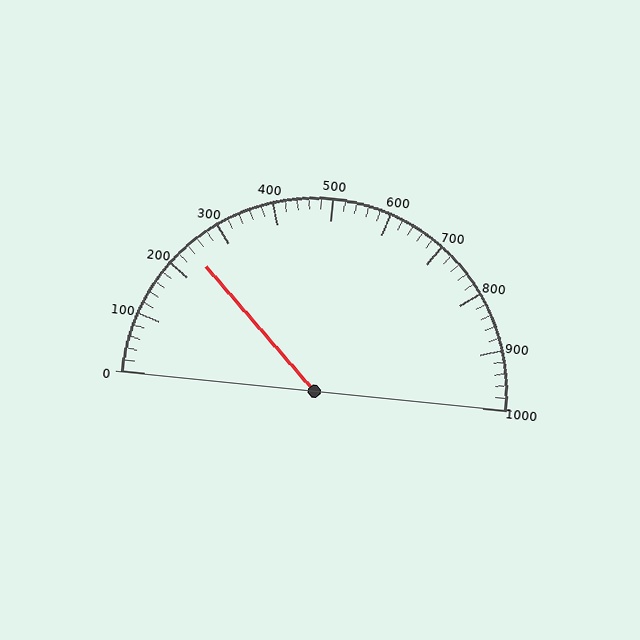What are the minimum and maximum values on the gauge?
The gauge ranges from 0 to 1000.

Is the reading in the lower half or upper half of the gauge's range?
The reading is in the lower half of the range (0 to 1000).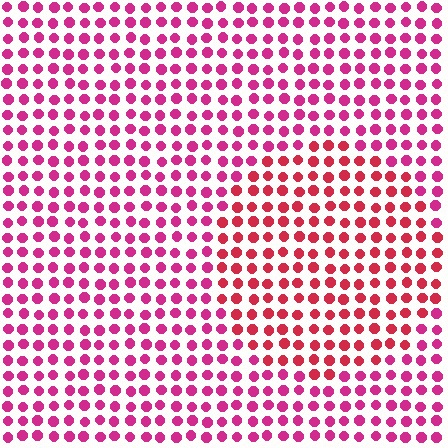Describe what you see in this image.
The image is filled with small magenta elements in a uniform arrangement. A circle-shaped region is visible where the elements are tinted to a slightly different hue, forming a subtle color boundary.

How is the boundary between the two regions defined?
The boundary is defined purely by a slight shift in hue (about 25 degrees). Spacing, size, and orientation are identical on both sides.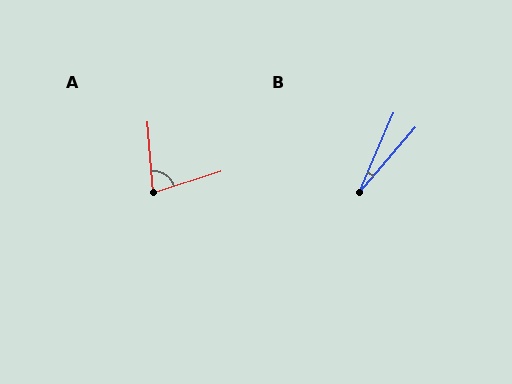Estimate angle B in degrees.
Approximately 18 degrees.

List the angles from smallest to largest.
B (18°), A (77°).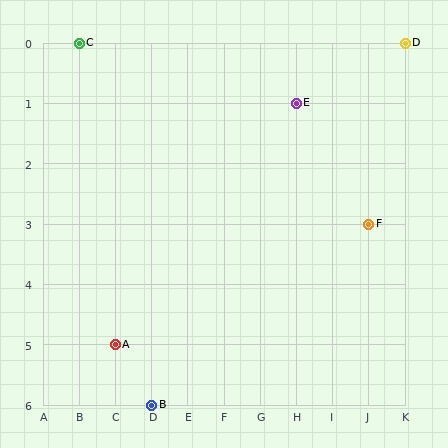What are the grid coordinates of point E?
Point E is at grid coordinates (H, 1).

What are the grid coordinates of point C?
Point C is at grid coordinates (B, 0).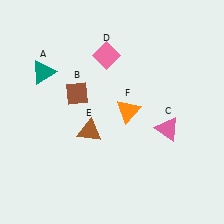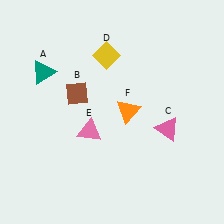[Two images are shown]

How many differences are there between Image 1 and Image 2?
There are 2 differences between the two images.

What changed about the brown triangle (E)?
In Image 1, E is brown. In Image 2, it changed to pink.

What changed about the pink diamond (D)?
In Image 1, D is pink. In Image 2, it changed to yellow.